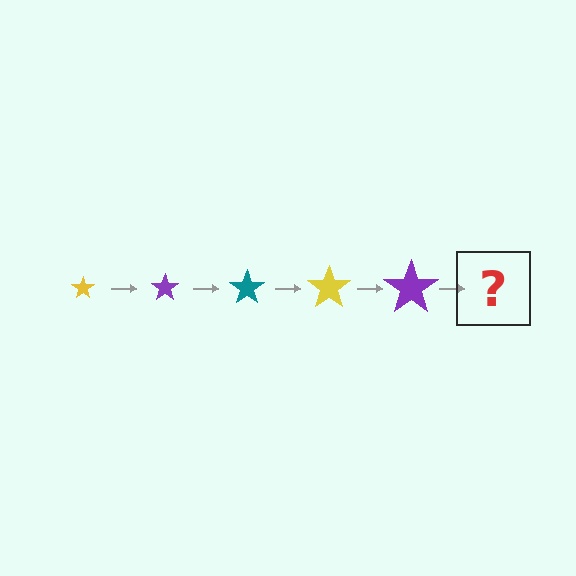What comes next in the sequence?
The next element should be a teal star, larger than the previous one.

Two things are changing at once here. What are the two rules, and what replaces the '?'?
The two rules are that the star grows larger each step and the color cycles through yellow, purple, and teal. The '?' should be a teal star, larger than the previous one.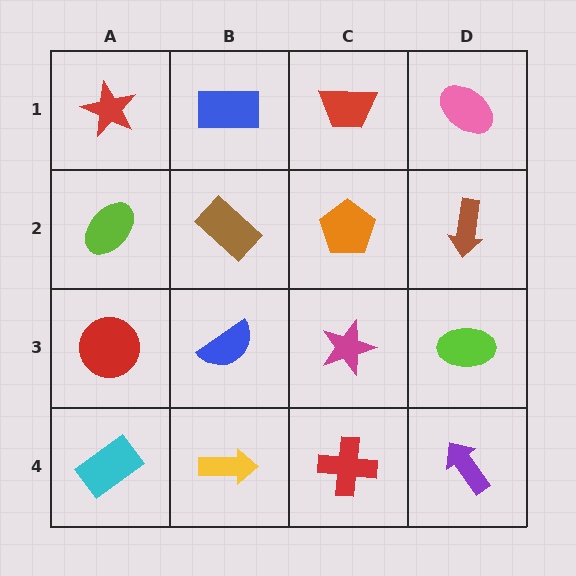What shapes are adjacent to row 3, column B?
A brown rectangle (row 2, column B), a yellow arrow (row 4, column B), a red circle (row 3, column A), a magenta star (row 3, column C).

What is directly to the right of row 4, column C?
A purple arrow.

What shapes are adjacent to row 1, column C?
An orange pentagon (row 2, column C), a blue rectangle (row 1, column B), a pink ellipse (row 1, column D).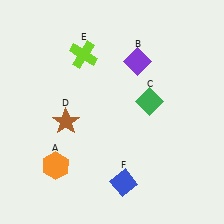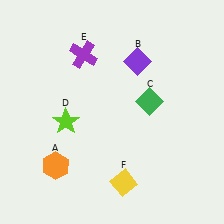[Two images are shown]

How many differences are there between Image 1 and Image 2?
There are 3 differences between the two images.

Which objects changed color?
D changed from brown to lime. E changed from lime to purple. F changed from blue to yellow.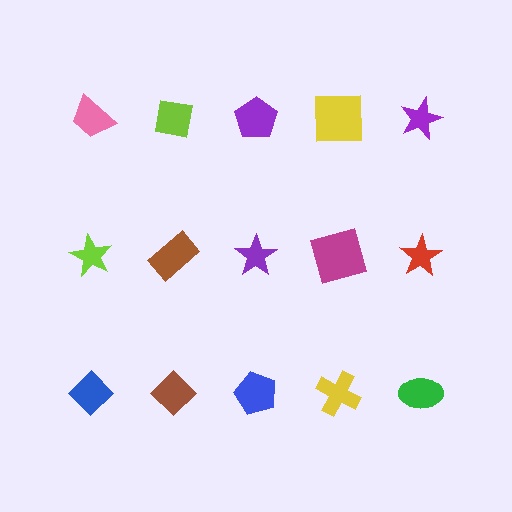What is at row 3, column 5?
A green ellipse.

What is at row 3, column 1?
A blue diamond.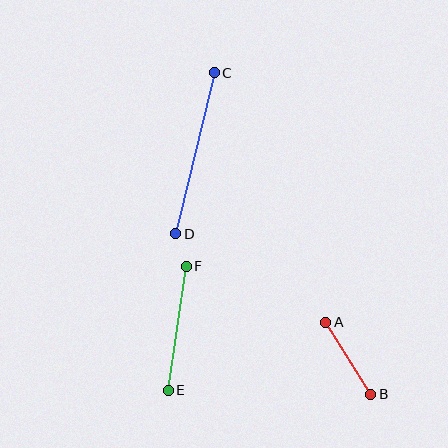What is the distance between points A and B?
The distance is approximately 85 pixels.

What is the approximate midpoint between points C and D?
The midpoint is at approximately (195, 153) pixels.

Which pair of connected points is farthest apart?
Points C and D are farthest apart.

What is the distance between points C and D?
The distance is approximately 165 pixels.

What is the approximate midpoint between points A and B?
The midpoint is at approximately (348, 358) pixels.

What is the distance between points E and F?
The distance is approximately 125 pixels.